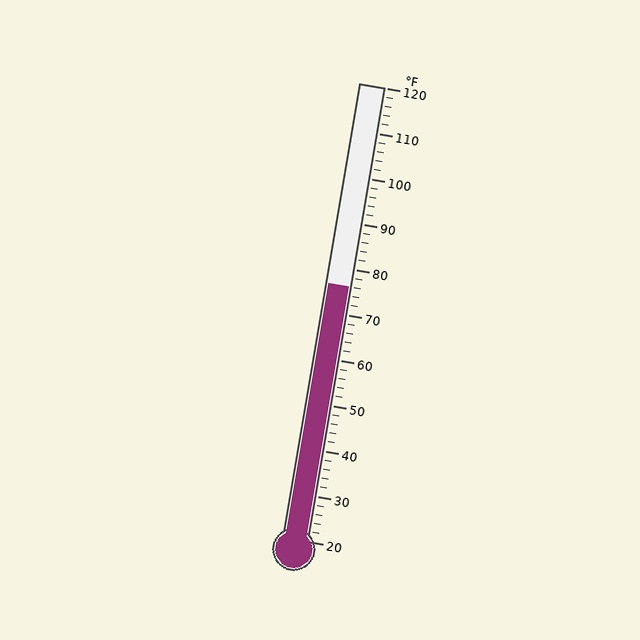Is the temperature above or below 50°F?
The temperature is above 50°F.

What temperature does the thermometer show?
The thermometer shows approximately 76°F.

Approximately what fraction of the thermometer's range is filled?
The thermometer is filled to approximately 55% of its range.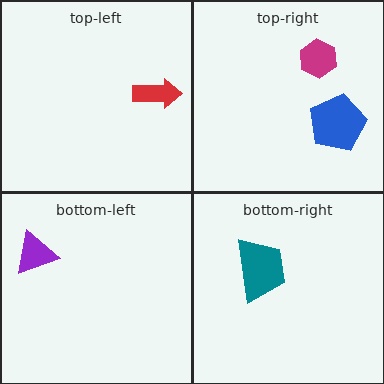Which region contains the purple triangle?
The bottom-left region.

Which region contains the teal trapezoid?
The bottom-right region.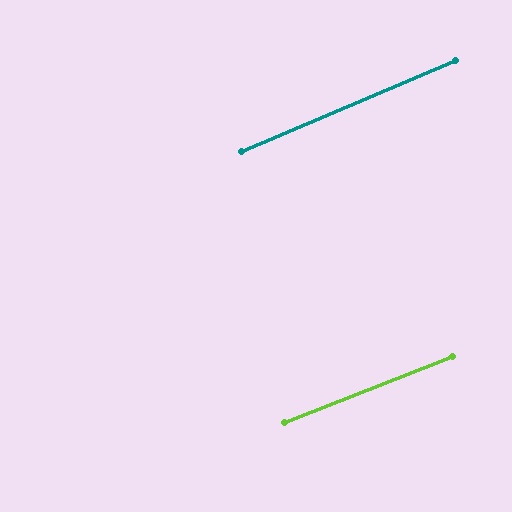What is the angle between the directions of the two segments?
Approximately 2 degrees.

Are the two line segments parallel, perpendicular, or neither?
Parallel — their directions differ by only 1.6°.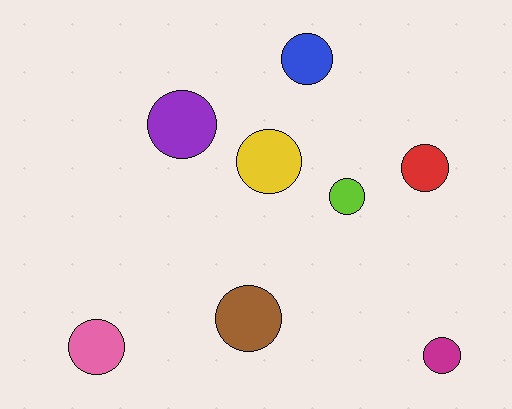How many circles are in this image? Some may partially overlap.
There are 8 circles.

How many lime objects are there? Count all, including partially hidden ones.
There is 1 lime object.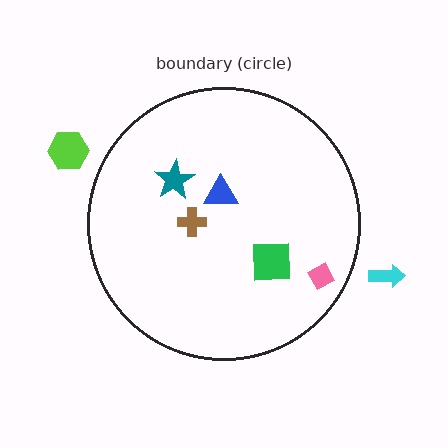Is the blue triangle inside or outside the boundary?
Inside.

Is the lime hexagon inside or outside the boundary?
Outside.